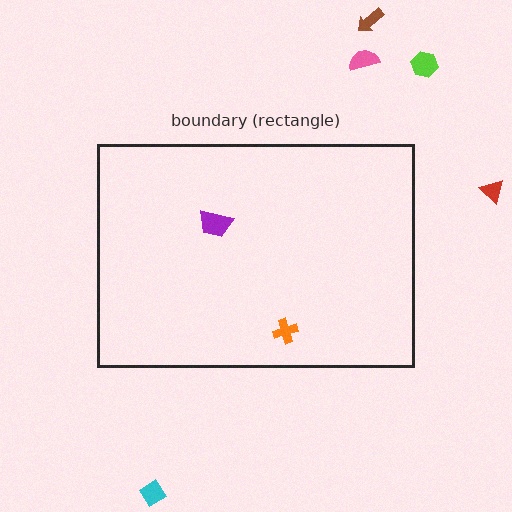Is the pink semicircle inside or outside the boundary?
Outside.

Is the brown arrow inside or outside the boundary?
Outside.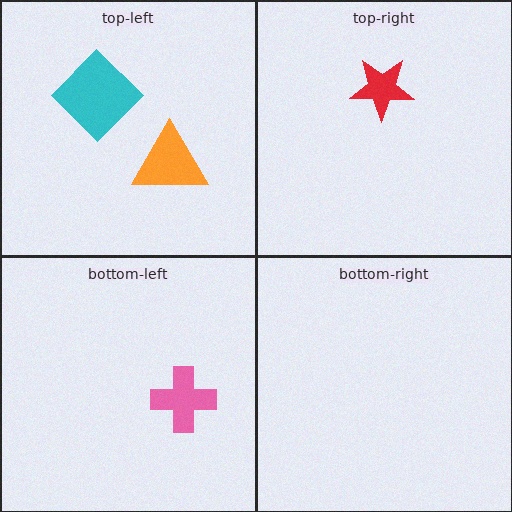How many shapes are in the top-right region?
1.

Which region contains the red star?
The top-right region.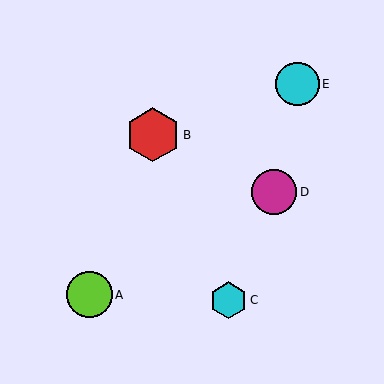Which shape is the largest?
The red hexagon (labeled B) is the largest.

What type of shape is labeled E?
Shape E is a cyan circle.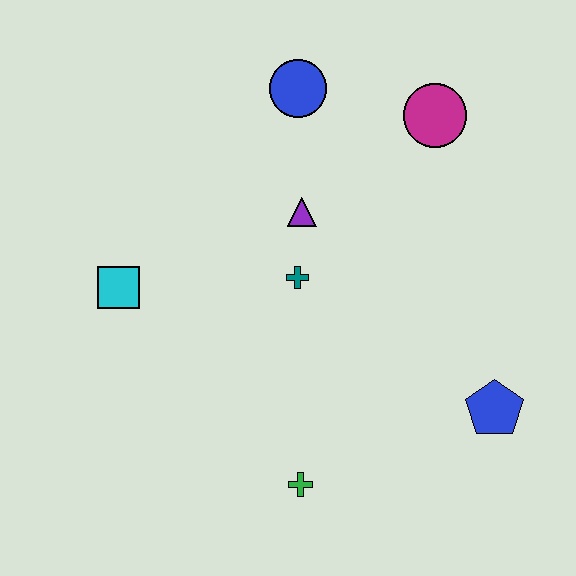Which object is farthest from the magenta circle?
The green cross is farthest from the magenta circle.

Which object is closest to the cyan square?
The teal cross is closest to the cyan square.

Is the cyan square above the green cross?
Yes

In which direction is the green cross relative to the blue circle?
The green cross is below the blue circle.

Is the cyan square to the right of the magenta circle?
No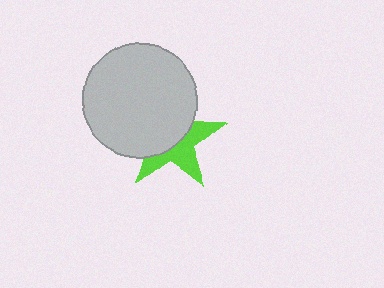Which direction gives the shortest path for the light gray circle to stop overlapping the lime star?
Moving toward the upper-left gives the shortest separation.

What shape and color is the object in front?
The object in front is a light gray circle.